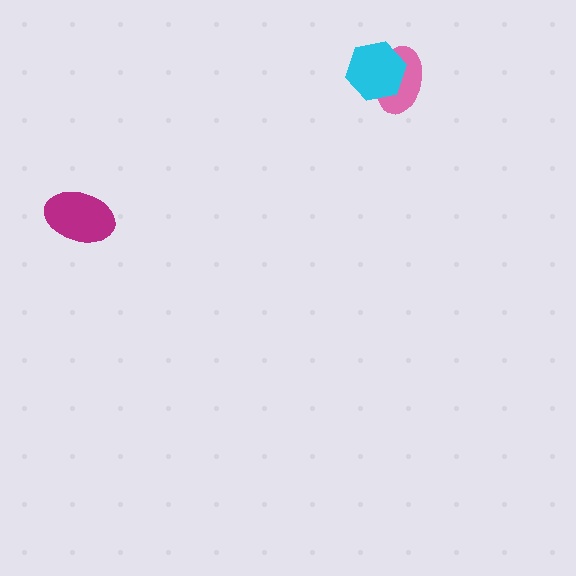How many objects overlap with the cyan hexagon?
1 object overlaps with the cyan hexagon.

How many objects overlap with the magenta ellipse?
0 objects overlap with the magenta ellipse.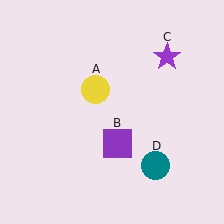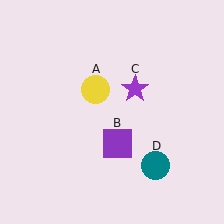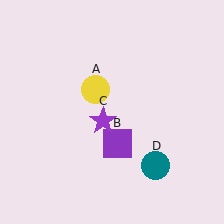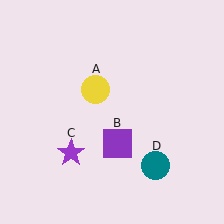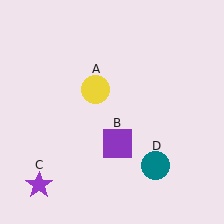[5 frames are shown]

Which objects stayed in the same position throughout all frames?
Yellow circle (object A) and purple square (object B) and teal circle (object D) remained stationary.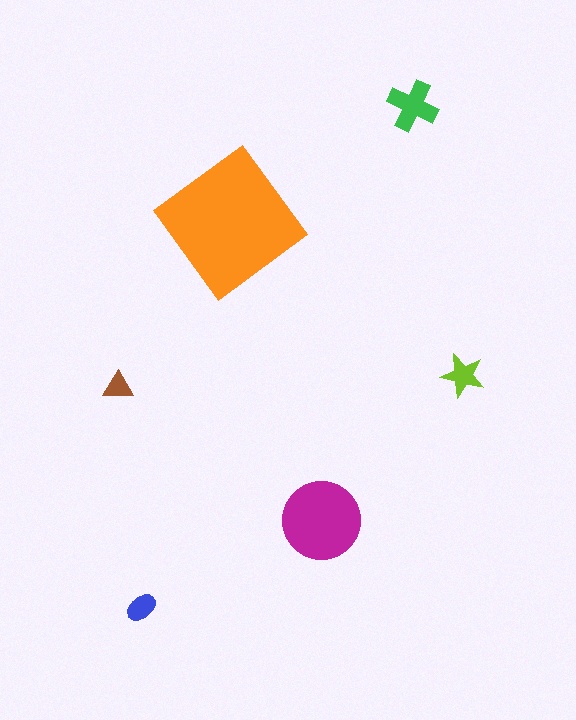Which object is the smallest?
The brown triangle.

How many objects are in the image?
There are 6 objects in the image.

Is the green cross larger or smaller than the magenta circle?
Smaller.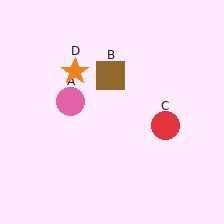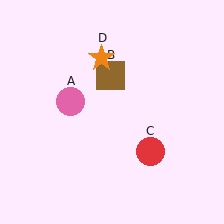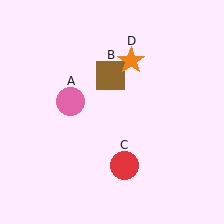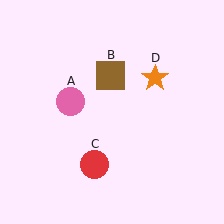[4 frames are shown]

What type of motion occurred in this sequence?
The red circle (object C), orange star (object D) rotated clockwise around the center of the scene.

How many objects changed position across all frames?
2 objects changed position: red circle (object C), orange star (object D).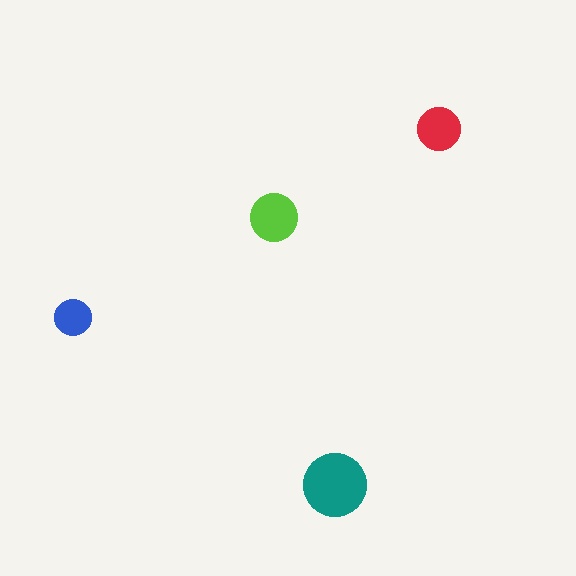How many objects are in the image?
There are 4 objects in the image.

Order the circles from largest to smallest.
the teal one, the lime one, the red one, the blue one.